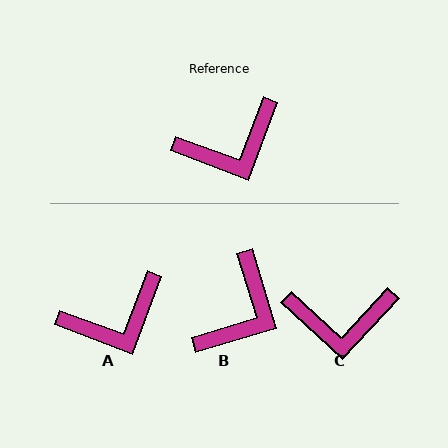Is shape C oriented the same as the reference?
No, it is off by about 22 degrees.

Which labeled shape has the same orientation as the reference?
A.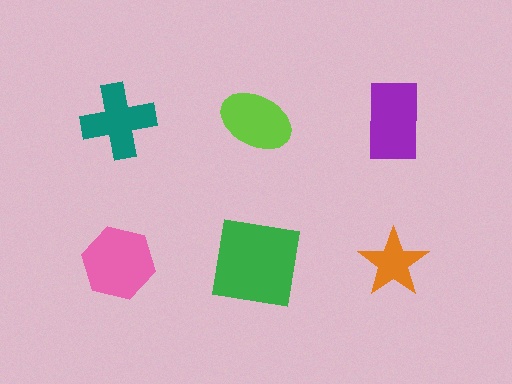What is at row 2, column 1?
A pink hexagon.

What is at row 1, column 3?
A purple rectangle.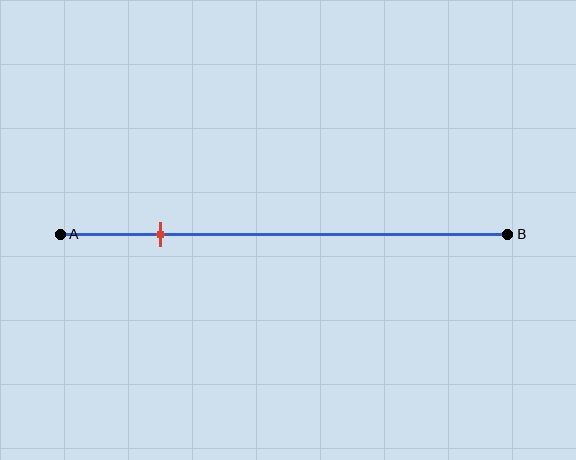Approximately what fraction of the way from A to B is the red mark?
The red mark is approximately 20% of the way from A to B.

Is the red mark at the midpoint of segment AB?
No, the mark is at about 20% from A, not at the 50% midpoint.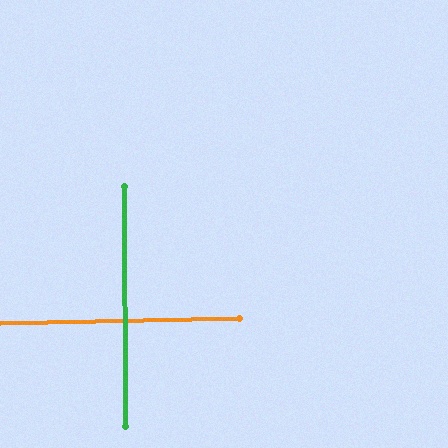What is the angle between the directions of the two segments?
Approximately 89 degrees.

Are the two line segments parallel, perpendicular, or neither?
Perpendicular — they meet at approximately 89°.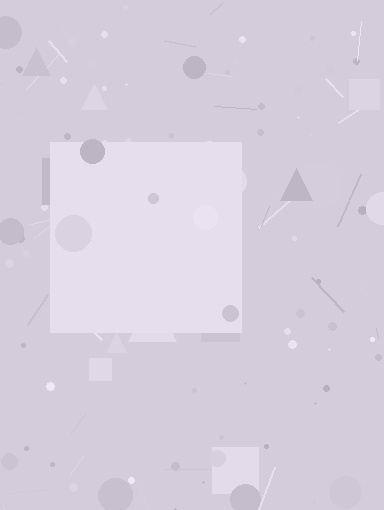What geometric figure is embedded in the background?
A square is embedded in the background.